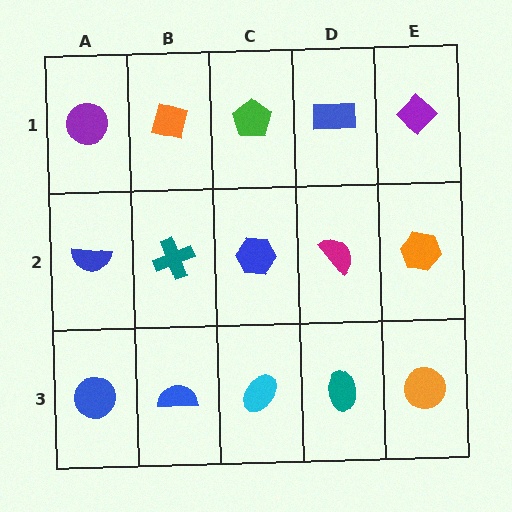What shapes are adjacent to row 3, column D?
A magenta semicircle (row 2, column D), a cyan ellipse (row 3, column C), an orange circle (row 3, column E).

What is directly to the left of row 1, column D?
A green pentagon.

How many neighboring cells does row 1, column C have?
3.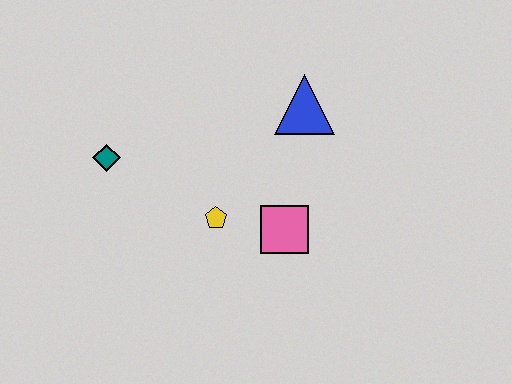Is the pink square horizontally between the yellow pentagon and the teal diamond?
No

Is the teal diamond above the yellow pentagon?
Yes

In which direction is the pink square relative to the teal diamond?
The pink square is to the right of the teal diamond.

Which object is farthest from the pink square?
The teal diamond is farthest from the pink square.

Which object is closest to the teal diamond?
The yellow pentagon is closest to the teal diamond.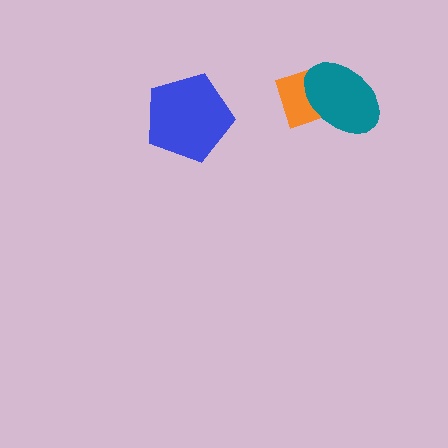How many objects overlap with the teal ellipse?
1 object overlaps with the teal ellipse.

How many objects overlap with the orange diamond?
1 object overlaps with the orange diamond.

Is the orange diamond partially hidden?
Yes, it is partially covered by another shape.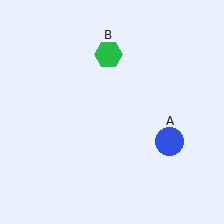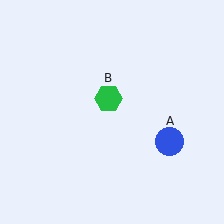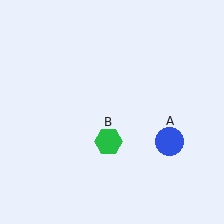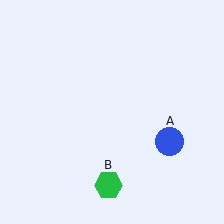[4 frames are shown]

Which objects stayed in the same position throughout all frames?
Blue circle (object A) remained stationary.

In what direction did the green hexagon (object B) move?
The green hexagon (object B) moved down.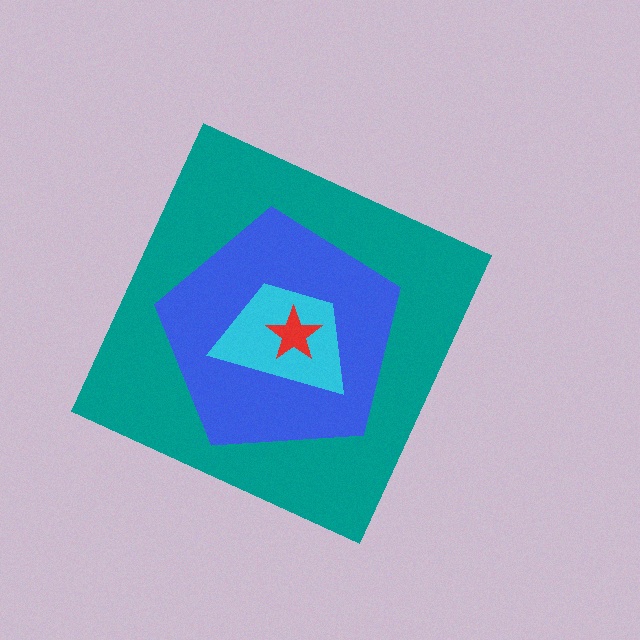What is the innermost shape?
The red star.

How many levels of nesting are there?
4.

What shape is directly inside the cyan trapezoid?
The red star.